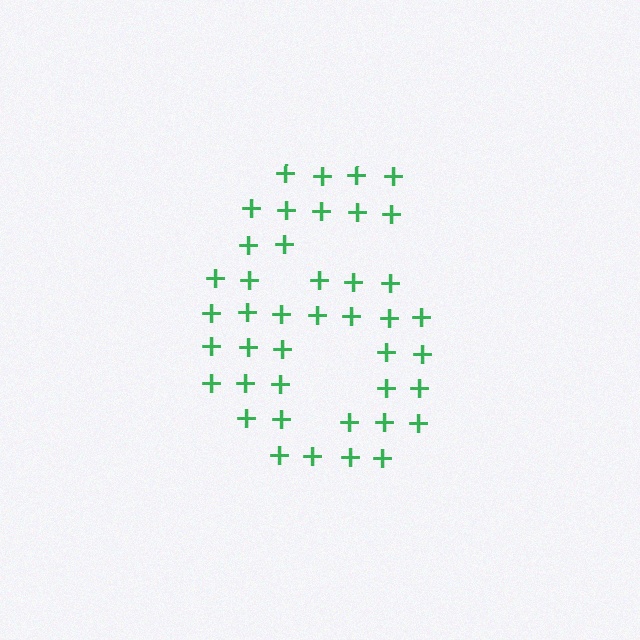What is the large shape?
The large shape is the digit 6.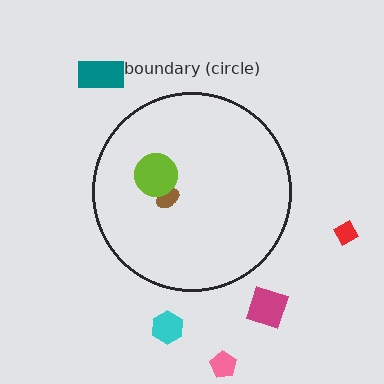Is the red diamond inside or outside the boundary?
Outside.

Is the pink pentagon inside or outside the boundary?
Outside.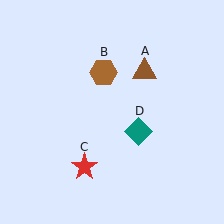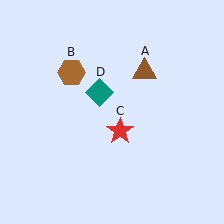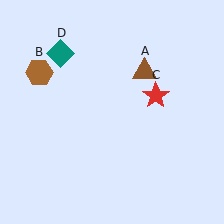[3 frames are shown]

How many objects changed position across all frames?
3 objects changed position: brown hexagon (object B), red star (object C), teal diamond (object D).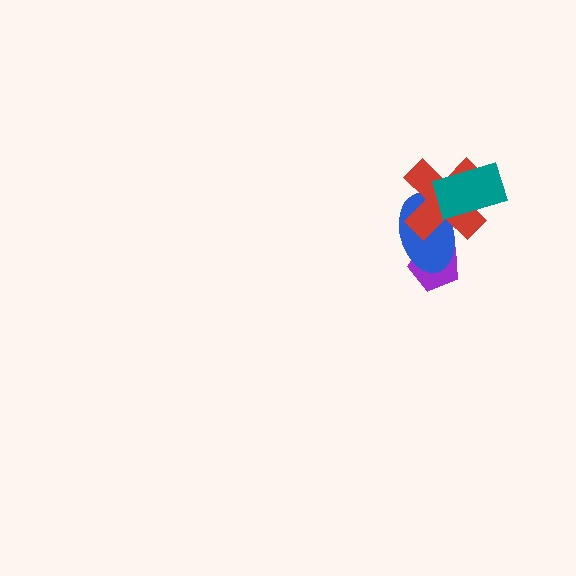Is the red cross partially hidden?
Yes, it is partially covered by another shape.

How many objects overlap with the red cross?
2 objects overlap with the red cross.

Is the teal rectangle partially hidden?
No, no other shape covers it.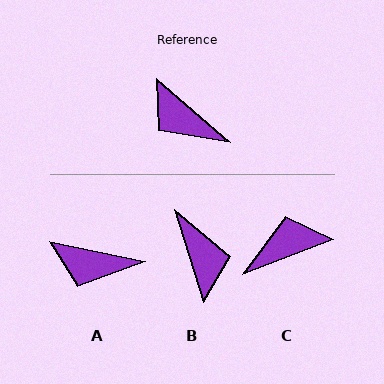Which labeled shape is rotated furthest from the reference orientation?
B, about 149 degrees away.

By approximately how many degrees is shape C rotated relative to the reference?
Approximately 117 degrees clockwise.